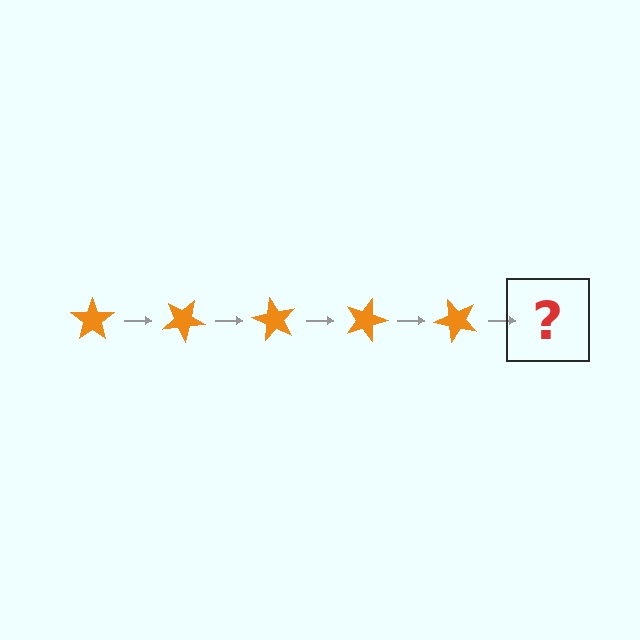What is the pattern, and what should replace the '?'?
The pattern is that the star rotates 30 degrees each step. The '?' should be an orange star rotated 150 degrees.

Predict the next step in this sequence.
The next step is an orange star rotated 150 degrees.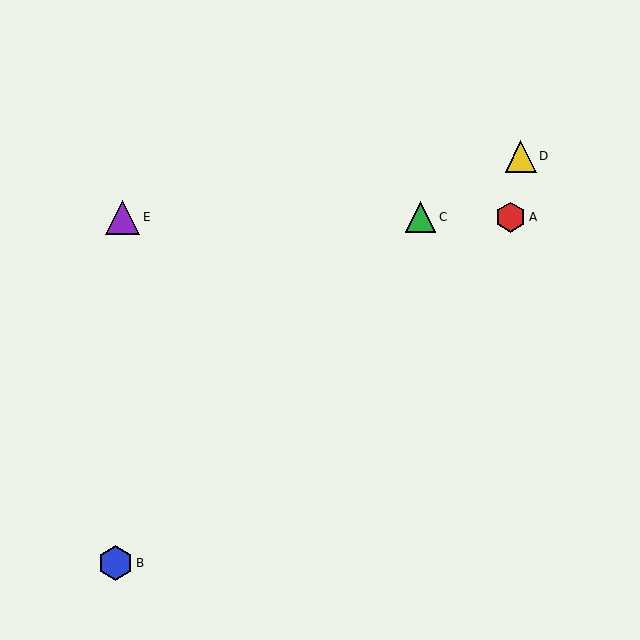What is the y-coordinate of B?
Object B is at y≈563.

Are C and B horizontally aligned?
No, C is at y≈217 and B is at y≈563.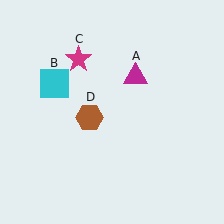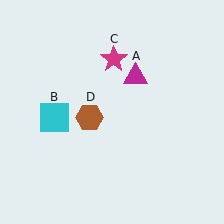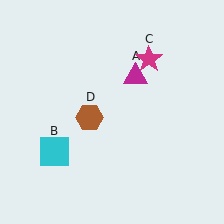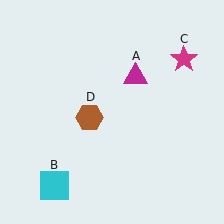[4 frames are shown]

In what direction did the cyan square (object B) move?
The cyan square (object B) moved down.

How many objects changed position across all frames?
2 objects changed position: cyan square (object B), magenta star (object C).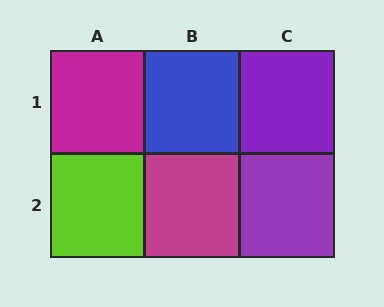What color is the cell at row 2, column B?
Magenta.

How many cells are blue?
1 cell is blue.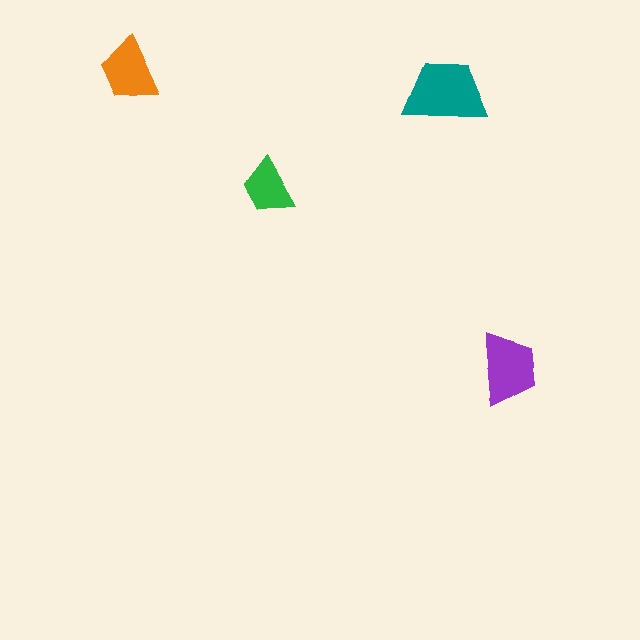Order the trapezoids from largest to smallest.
the teal one, the purple one, the orange one, the green one.